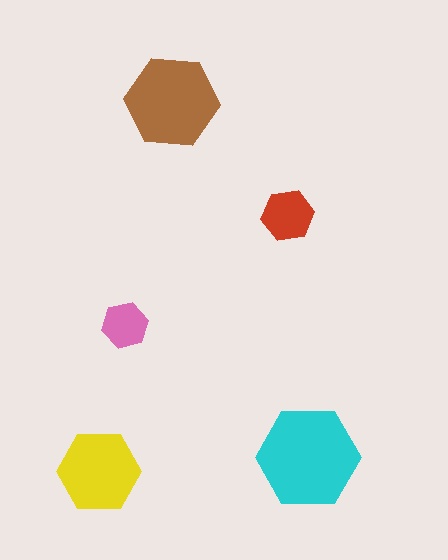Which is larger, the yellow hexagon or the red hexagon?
The yellow one.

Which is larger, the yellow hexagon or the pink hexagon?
The yellow one.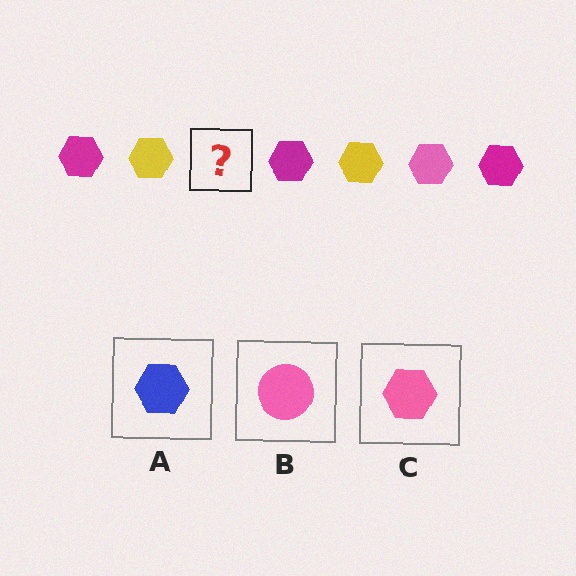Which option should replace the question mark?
Option C.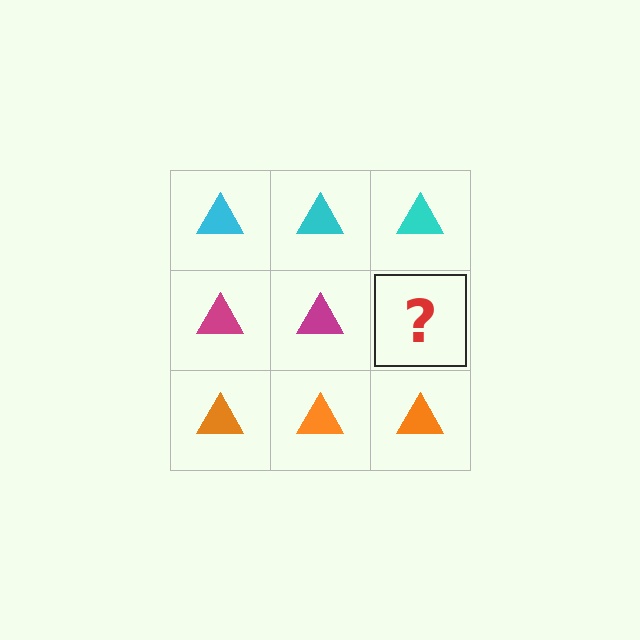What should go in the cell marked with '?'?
The missing cell should contain a magenta triangle.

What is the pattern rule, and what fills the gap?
The rule is that each row has a consistent color. The gap should be filled with a magenta triangle.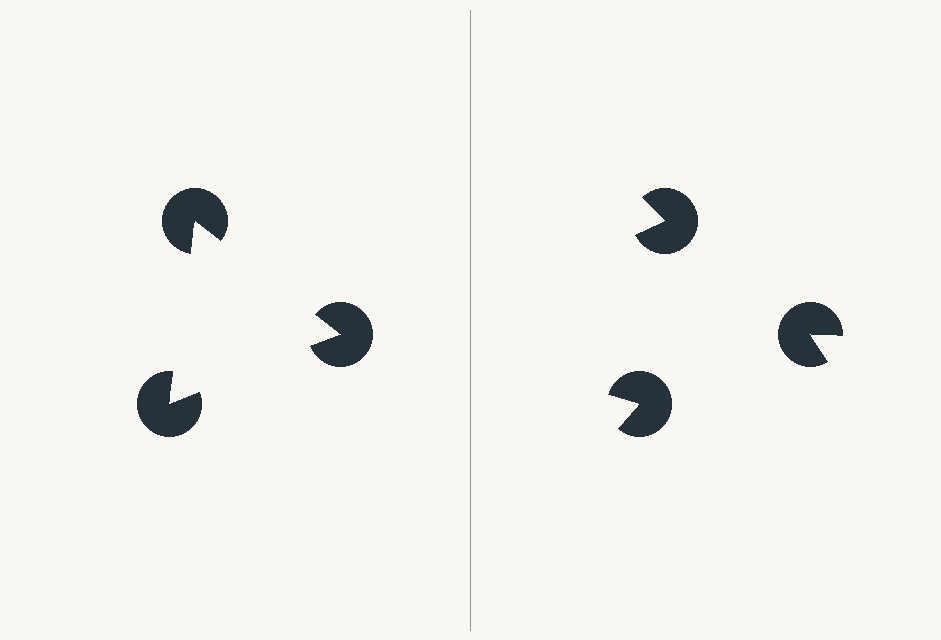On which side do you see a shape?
An illusory triangle appears on the left side. On the right side the wedge cuts are rotated, so no coherent shape forms.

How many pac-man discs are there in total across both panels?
6 — 3 on each side.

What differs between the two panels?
The pac-man discs are positioned identically on both sides; only the wedge orientations differ. On the left they align to a triangle; on the right they are misaligned.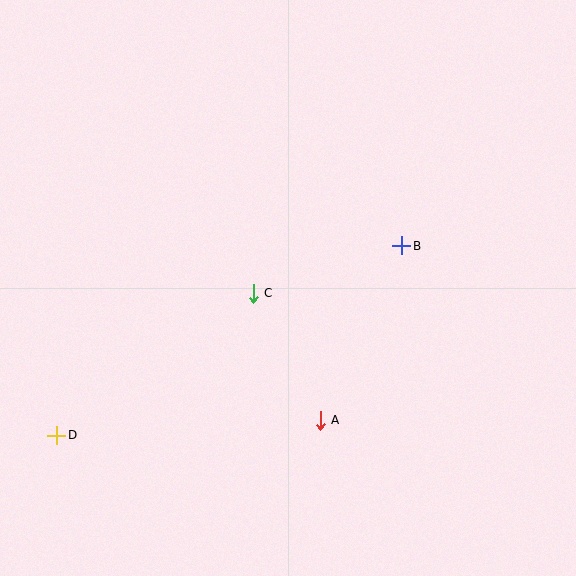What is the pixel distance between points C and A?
The distance between C and A is 144 pixels.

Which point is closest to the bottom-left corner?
Point D is closest to the bottom-left corner.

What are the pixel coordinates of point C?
Point C is at (253, 293).